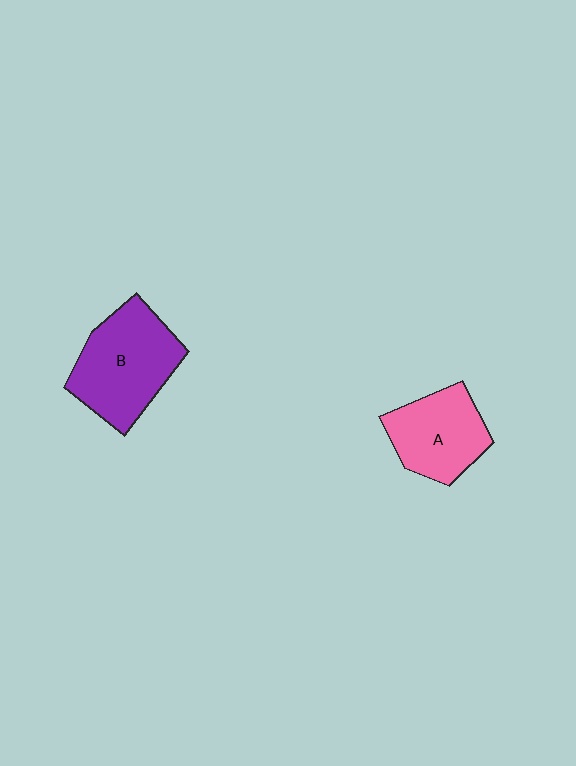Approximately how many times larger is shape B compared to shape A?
Approximately 1.3 times.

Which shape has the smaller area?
Shape A (pink).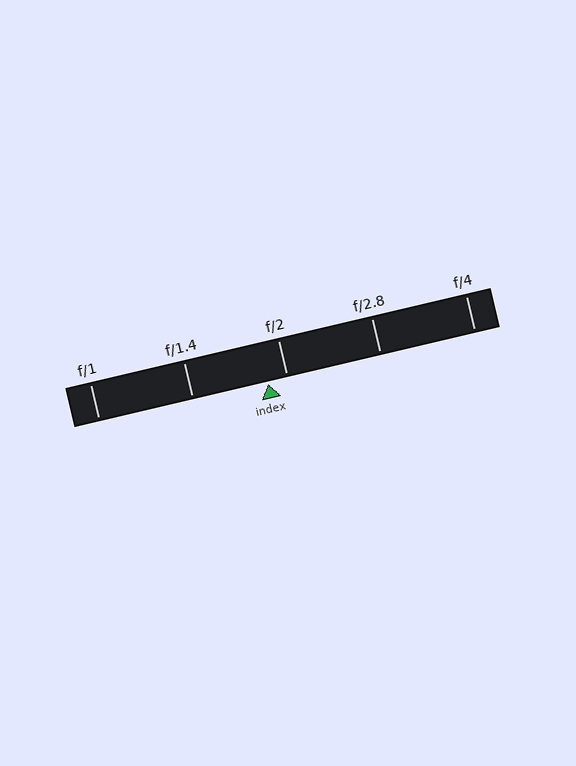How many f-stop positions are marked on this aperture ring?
There are 5 f-stop positions marked.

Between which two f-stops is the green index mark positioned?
The index mark is between f/1.4 and f/2.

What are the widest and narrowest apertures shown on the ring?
The widest aperture shown is f/1 and the narrowest is f/4.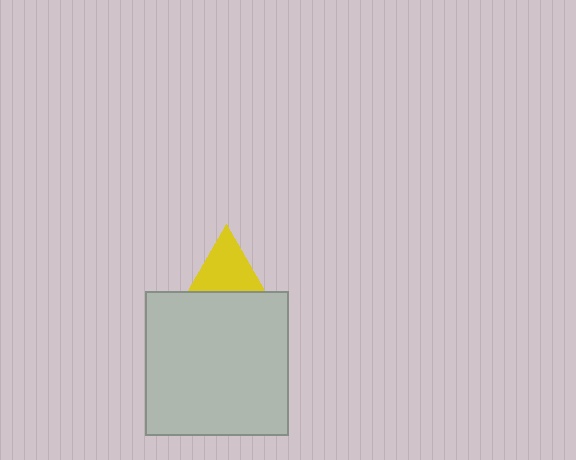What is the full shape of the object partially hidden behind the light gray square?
The partially hidden object is a yellow triangle.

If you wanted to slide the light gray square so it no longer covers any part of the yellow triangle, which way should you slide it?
Slide it down — that is the most direct way to separate the two shapes.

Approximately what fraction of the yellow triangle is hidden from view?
Roughly 48% of the yellow triangle is hidden behind the light gray square.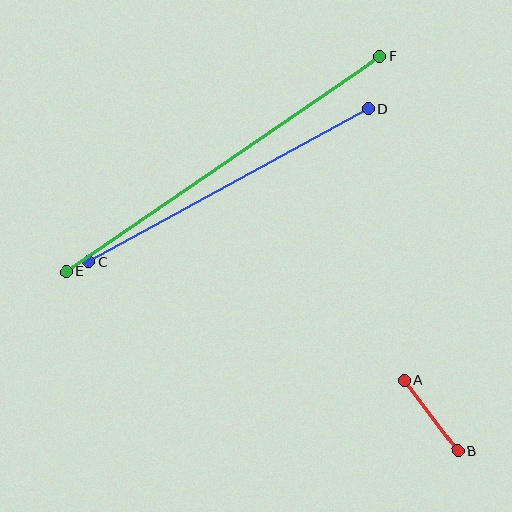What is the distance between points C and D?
The distance is approximately 319 pixels.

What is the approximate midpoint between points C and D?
The midpoint is at approximately (228, 185) pixels.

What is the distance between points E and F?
The distance is approximately 381 pixels.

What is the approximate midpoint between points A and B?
The midpoint is at approximately (431, 415) pixels.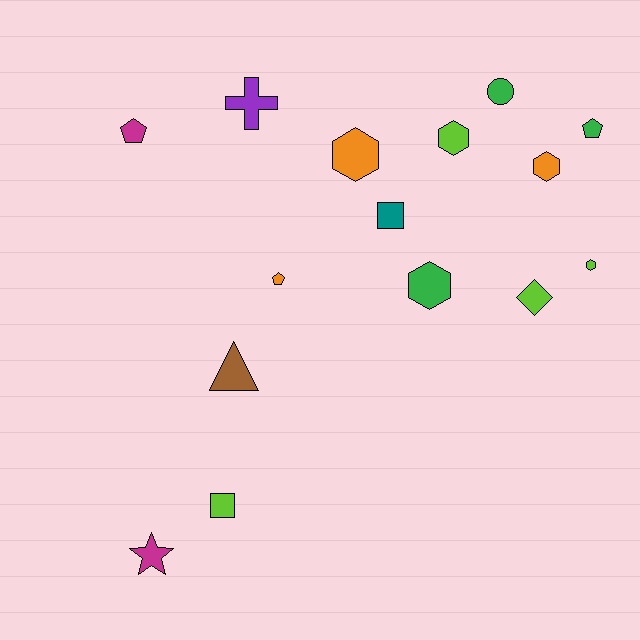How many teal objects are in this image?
There is 1 teal object.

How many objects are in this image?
There are 15 objects.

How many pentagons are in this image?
There are 3 pentagons.